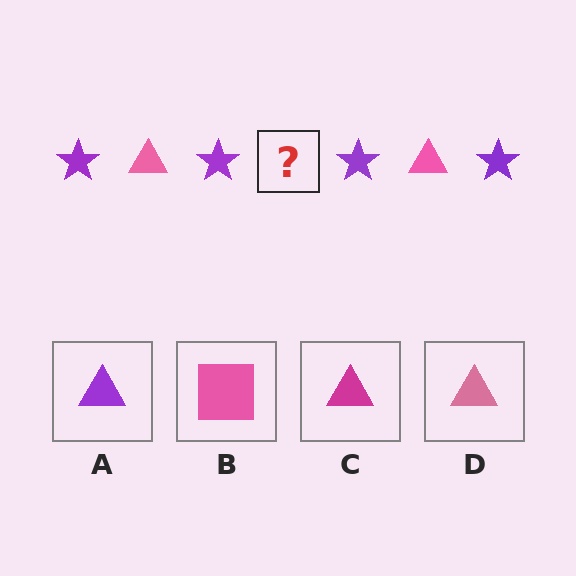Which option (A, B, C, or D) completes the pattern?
D.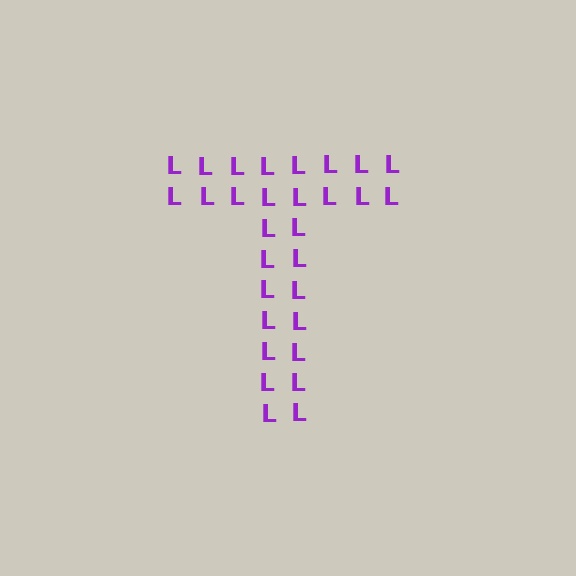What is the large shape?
The large shape is the letter T.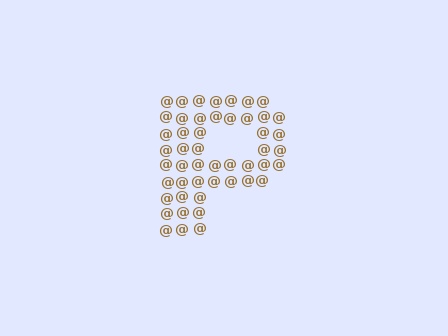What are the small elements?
The small elements are at signs.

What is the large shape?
The large shape is the letter P.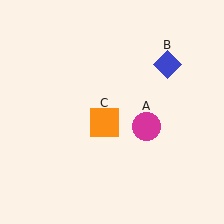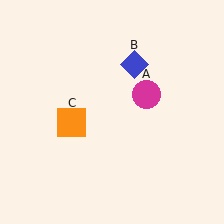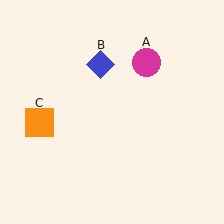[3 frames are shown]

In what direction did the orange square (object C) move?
The orange square (object C) moved left.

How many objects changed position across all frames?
3 objects changed position: magenta circle (object A), blue diamond (object B), orange square (object C).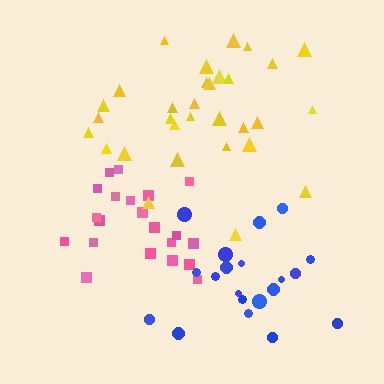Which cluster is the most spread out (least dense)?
Blue.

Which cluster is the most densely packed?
Pink.